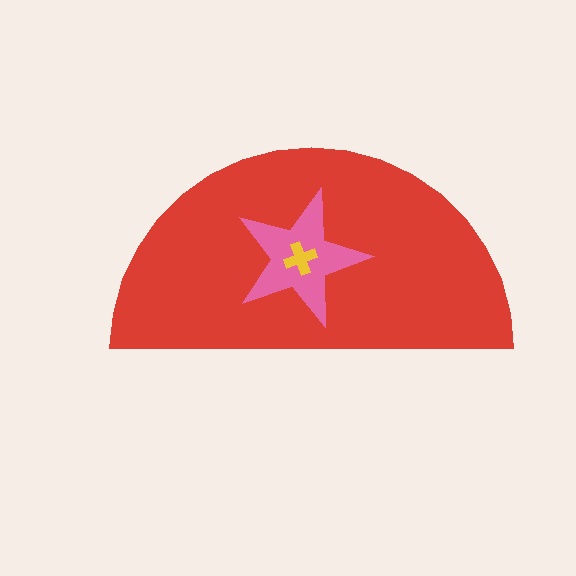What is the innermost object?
The yellow cross.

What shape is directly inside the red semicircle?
The pink star.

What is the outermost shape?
The red semicircle.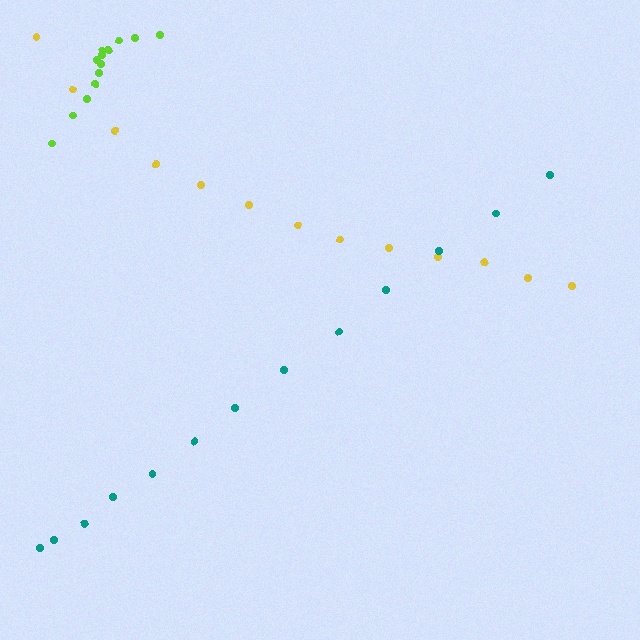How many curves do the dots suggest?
There are 3 distinct paths.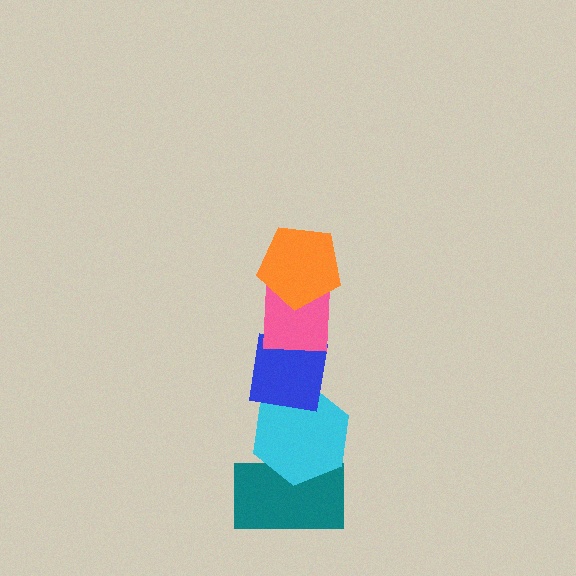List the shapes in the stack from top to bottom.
From top to bottom: the orange pentagon, the pink square, the blue square, the cyan hexagon, the teal rectangle.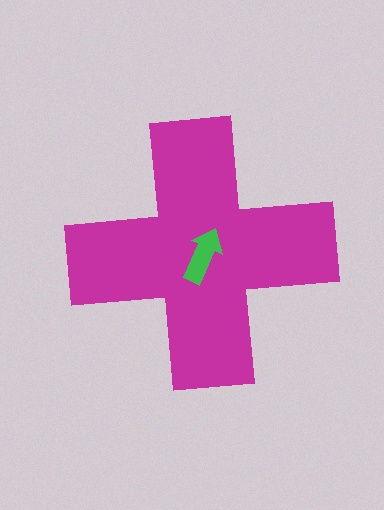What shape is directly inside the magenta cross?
The green arrow.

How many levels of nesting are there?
2.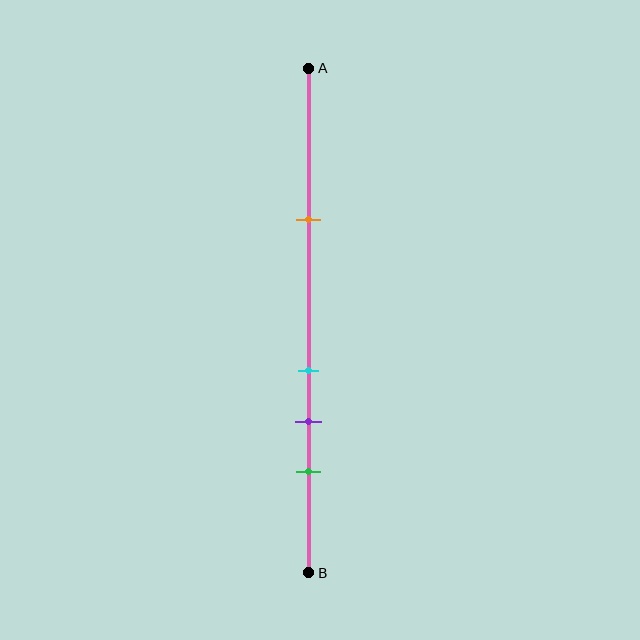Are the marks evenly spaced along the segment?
No, the marks are not evenly spaced.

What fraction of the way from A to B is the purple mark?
The purple mark is approximately 70% (0.7) of the way from A to B.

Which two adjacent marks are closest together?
The cyan and purple marks are the closest adjacent pair.